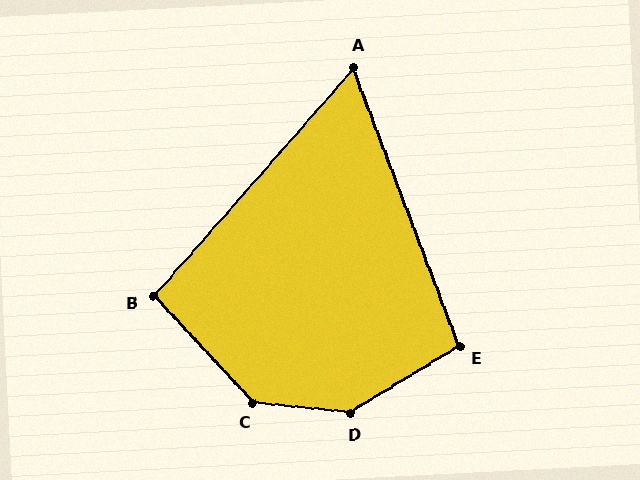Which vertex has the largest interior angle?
D, at approximately 142 degrees.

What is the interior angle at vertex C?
Approximately 139 degrees (obtuse).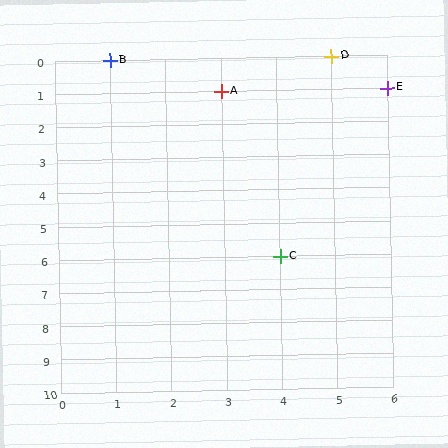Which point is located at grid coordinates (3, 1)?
Point A is at (3, 1).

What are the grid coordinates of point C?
Point C is at grid coordinates (4, 6).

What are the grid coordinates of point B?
Point B is at grid coordinates (1, 0).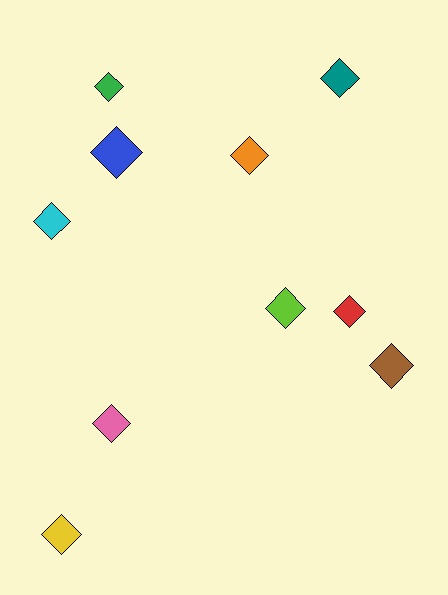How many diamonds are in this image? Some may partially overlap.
There are 10 diamonds.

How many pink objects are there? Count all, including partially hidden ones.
There is 1 pink object.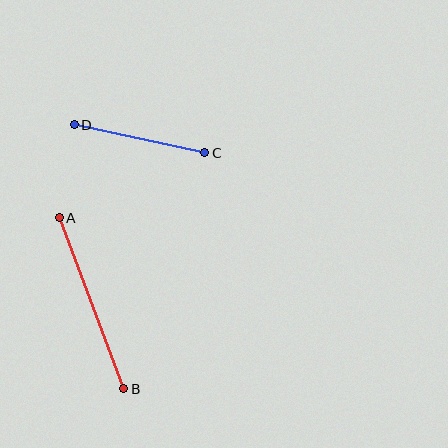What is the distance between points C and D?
The distance is approximately 134 pixels.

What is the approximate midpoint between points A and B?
The midpoint is at approximately (92, 303) pixels.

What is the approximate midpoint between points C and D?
The midpoint is at approximately (139, 139) pixels.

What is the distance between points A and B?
The distance is approximately 183 pixels.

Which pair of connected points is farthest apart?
Points A and B are farthest apart.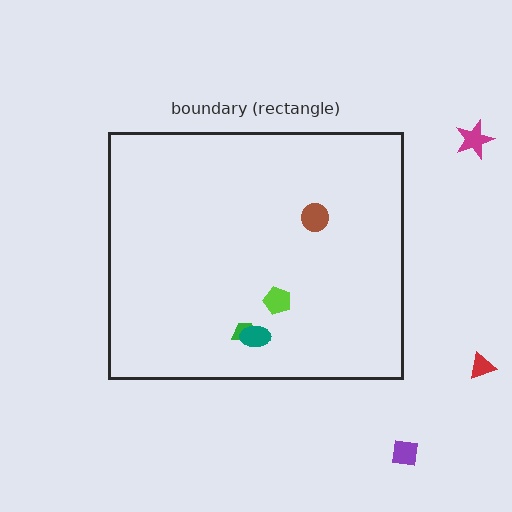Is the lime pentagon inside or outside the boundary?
Inside.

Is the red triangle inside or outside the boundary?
Outside.